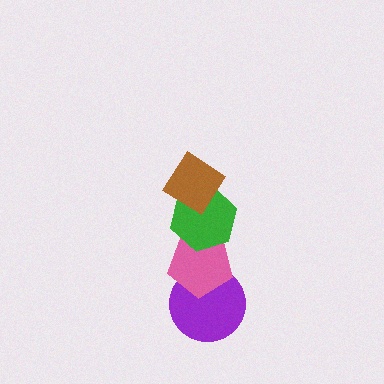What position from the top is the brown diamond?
The brown diamond is 1st from the top.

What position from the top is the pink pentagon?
The pink pentagon is 3rd from the top.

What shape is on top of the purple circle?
The pink pentagon is on top of the purple circle.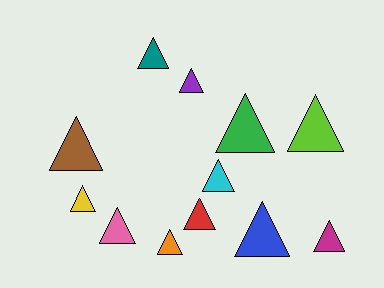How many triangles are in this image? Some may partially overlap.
There are 12 triangles.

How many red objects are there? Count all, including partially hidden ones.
There is 1 red object.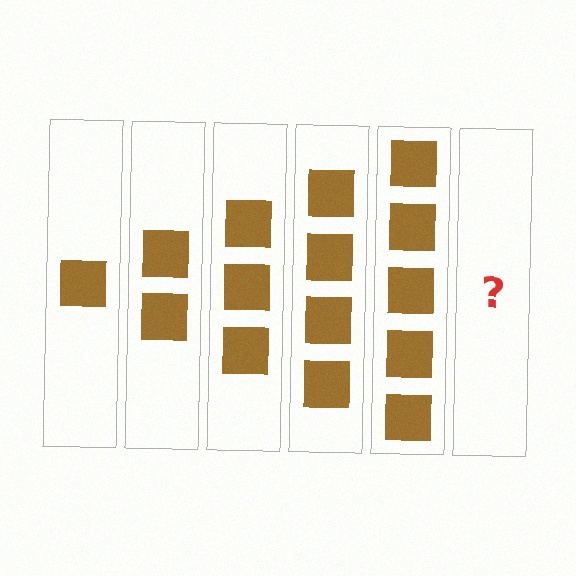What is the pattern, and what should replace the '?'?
The pattern is that each step adds one more square. The '?' should be 6 squares.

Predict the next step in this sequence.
The next step is 6 squares.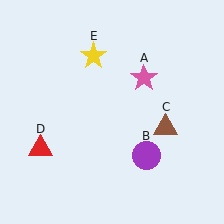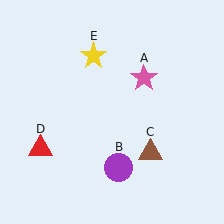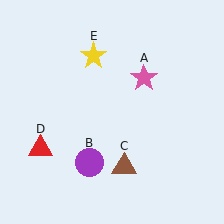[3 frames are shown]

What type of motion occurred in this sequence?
The purple circle (object B), brown triangle (object C) rotated clockwise around the center of the scene.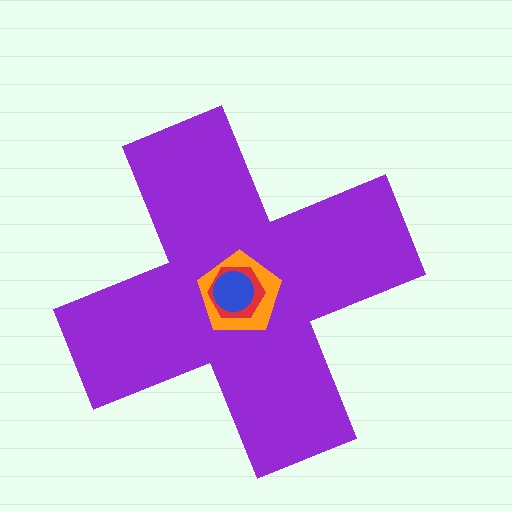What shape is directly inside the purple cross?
The orange pentagon.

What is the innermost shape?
The blue circle.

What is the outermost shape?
The purple cross.